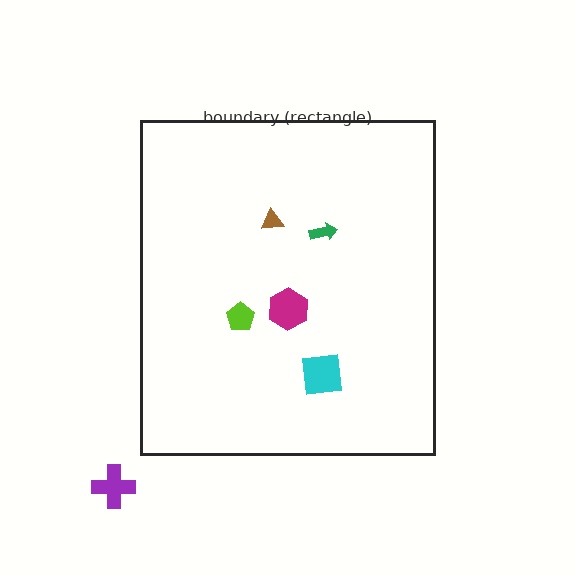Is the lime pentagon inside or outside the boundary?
Inside.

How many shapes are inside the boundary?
5 inside, 1 outside.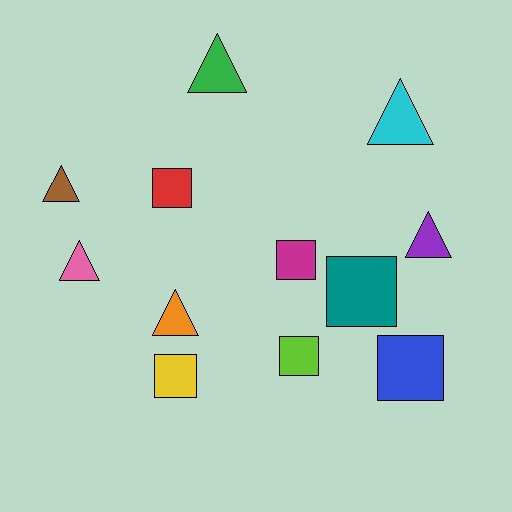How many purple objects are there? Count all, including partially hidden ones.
There is 1 purple object.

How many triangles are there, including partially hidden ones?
There are 6 triangles.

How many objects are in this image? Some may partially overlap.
There are 12 objects.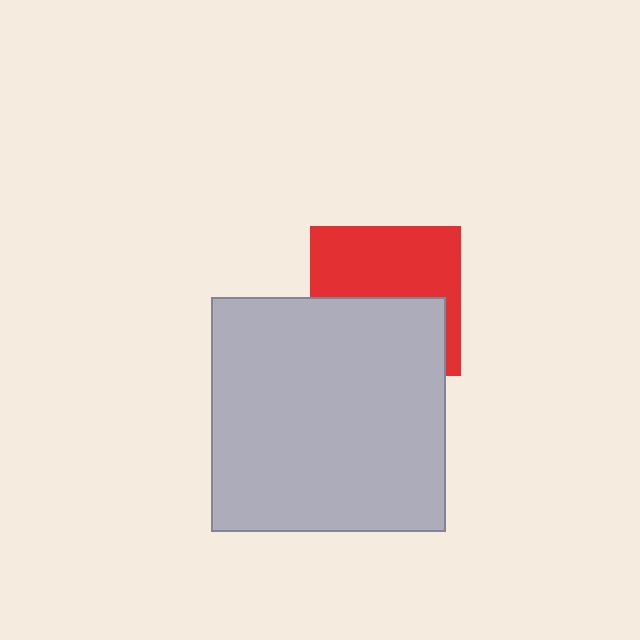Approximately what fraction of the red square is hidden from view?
Roughly 47% of the red square is hidden behind the light gray square.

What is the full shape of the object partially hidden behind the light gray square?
The partially hidden object is a red square.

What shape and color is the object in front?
The object in front is a light gray square.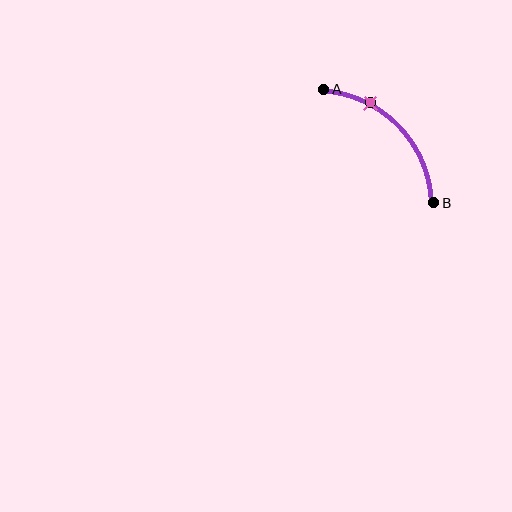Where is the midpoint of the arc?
The arc midpoint is the point on the curve farthest from the straight line joining A and B. It sits above and to the right of that line.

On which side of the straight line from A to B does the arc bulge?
The arc bulges above and to the right of the straight line connecting A and B.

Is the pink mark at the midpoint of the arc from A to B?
No. The pink mark lies on the arc but is closer to endpoint A. The arc midpoint would be at the point on the curve equidistant along the arc from both A and B.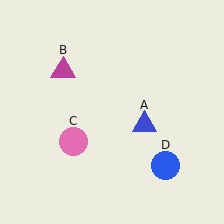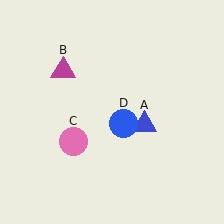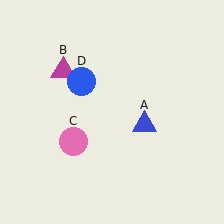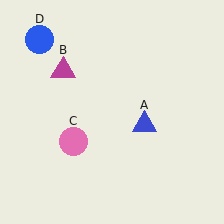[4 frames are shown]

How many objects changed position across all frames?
1 object changed position: blue circle (object D).